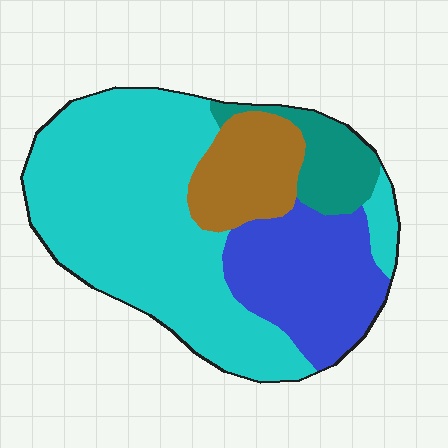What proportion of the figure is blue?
Blue takes up about one quarter (1/4) of the figure.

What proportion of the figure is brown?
Brown covers around 15% of the figure.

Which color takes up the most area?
Cyan, at roughly 55%.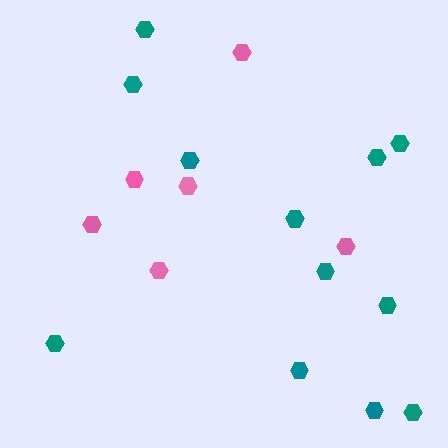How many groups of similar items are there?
There are 2 groups: one group of pink hexagons (6) and one group of teal hexagons (12).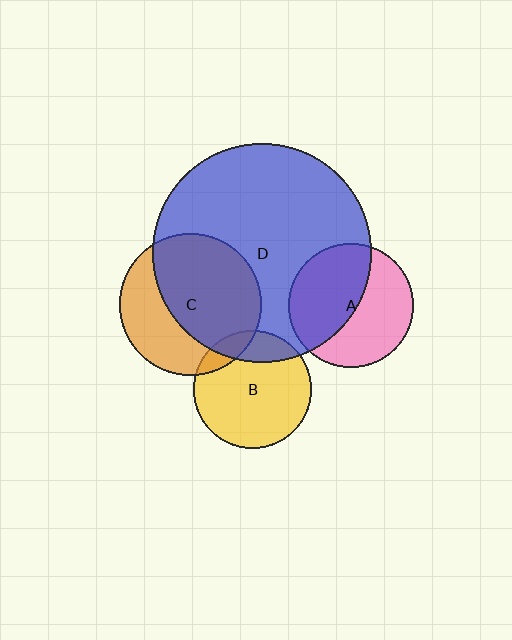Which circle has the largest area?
Circle D (blue).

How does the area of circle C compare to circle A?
Approximately 1.3 times.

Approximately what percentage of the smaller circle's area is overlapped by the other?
Approximately 60%.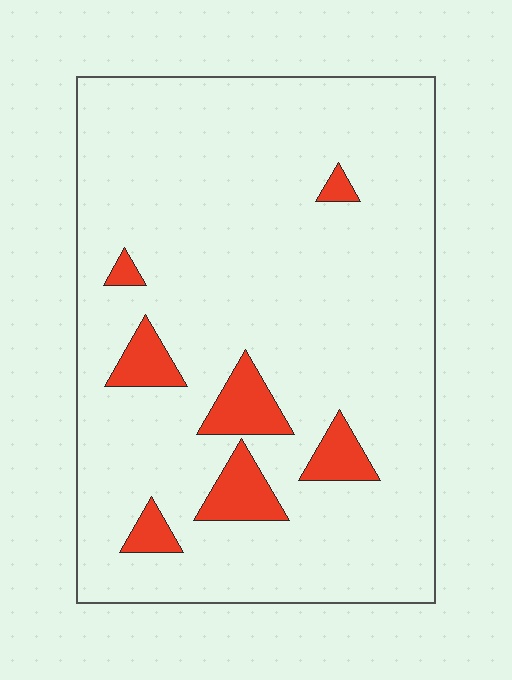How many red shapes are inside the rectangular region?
7.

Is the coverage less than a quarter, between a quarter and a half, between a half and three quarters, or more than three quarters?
Less than a quarter.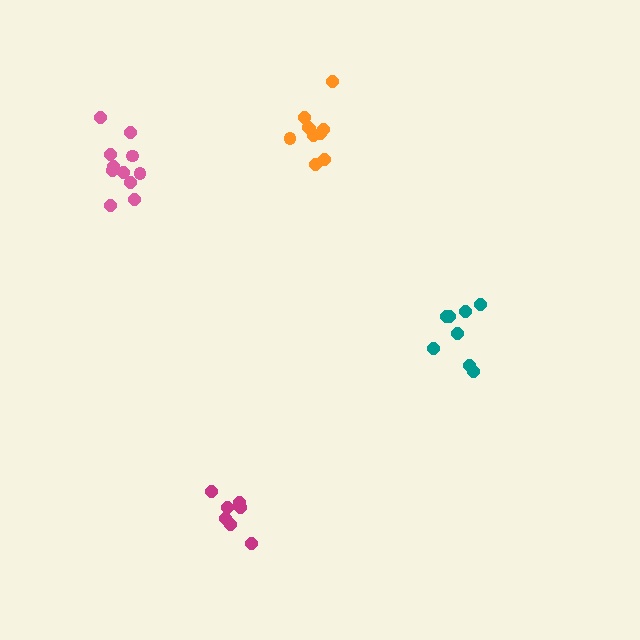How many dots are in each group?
Group 1: 7 dots, Group 2: 11 dots, Group 3: 10 dots, Group 4: 8 dots (36 total).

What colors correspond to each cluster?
The clusters are colored: magenta, pink, orange, teal.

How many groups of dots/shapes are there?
There are 4 groups.